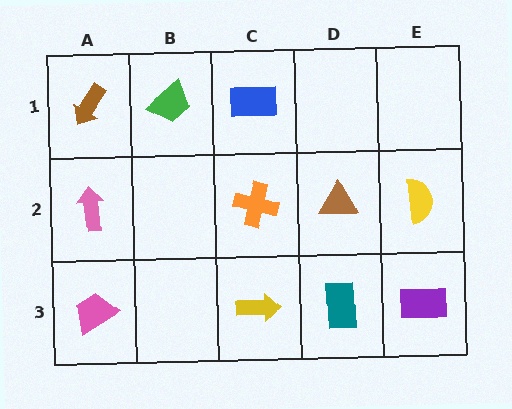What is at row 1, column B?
A green trapezoid.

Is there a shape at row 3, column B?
No, that cell is empty.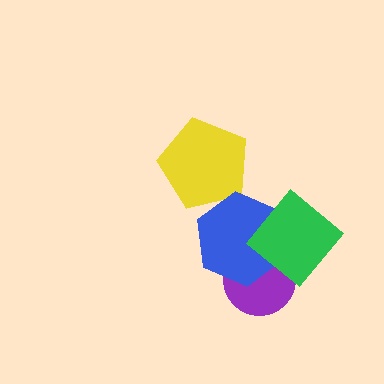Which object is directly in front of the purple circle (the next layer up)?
The blue hexagon is directly in front of the purple circle.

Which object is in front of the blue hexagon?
The green diamond is in front of the blue hexagon.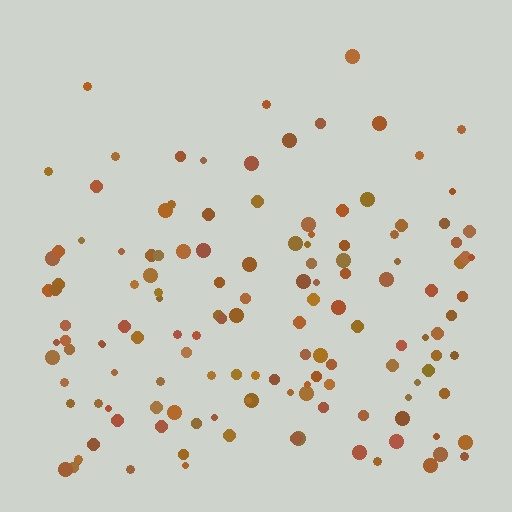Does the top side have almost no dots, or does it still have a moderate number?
Still a moderate number, just noticeably fewer than the bottom.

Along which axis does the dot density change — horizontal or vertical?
Vertical.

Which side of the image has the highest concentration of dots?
The bottom.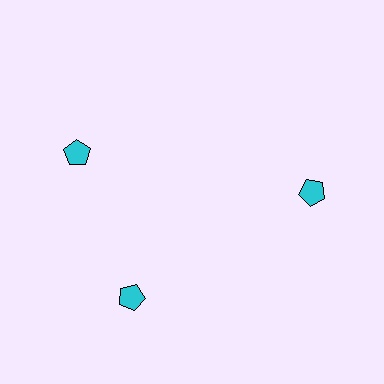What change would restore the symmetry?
The symmetry would be restored by rotating it back into even spacing with its neighbors so that all 3 pentagons sit at equal angles and equal distance from the center.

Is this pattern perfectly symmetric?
No. The 3 cyan pentagons are arranged in a ring, but one element near the 11 o'clock position is rotated out of alignment along the ring, breaking the 3-fold rotational symmetry.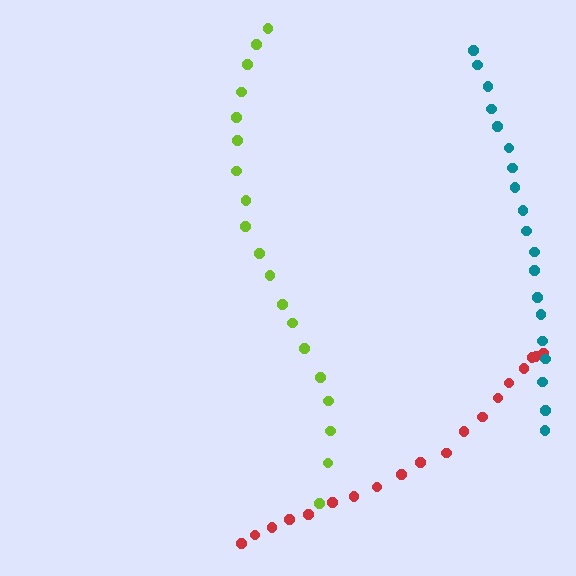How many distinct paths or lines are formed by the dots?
There are 3 distinct paths.